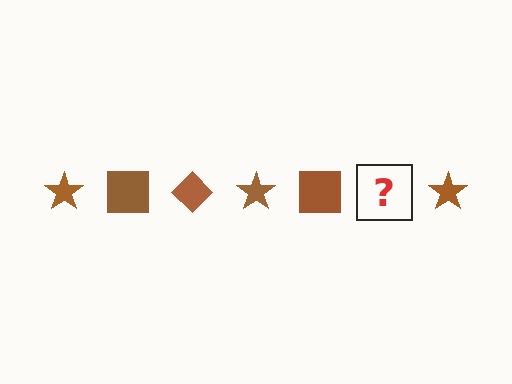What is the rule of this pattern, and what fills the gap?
The rule is that the pattern cycles through star, square, diamond shapes in brown. The gap should be filled with a brown diamond.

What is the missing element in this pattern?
The missing element is a brown diamond.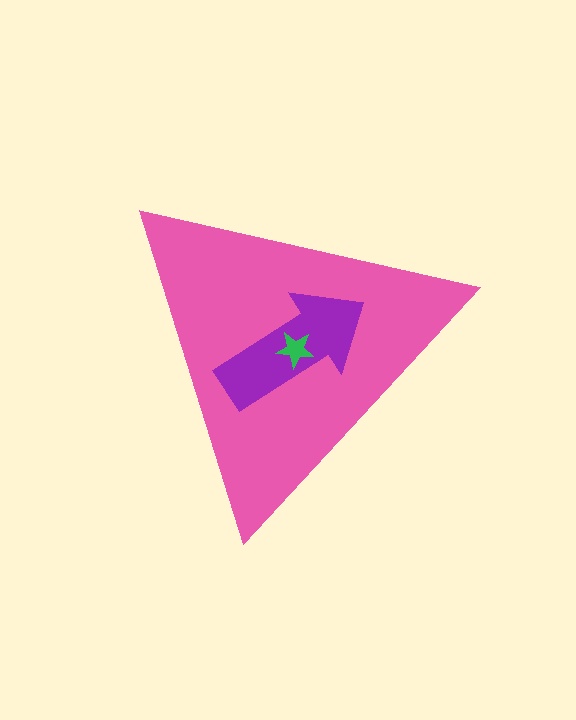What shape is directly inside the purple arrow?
The green star.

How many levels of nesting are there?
3.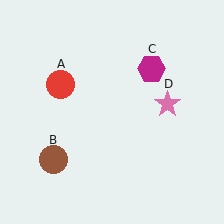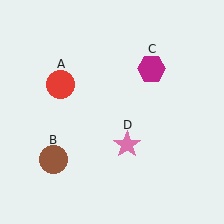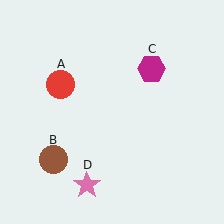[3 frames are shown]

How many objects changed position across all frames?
1 object changed position: pink star (object D).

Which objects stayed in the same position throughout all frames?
Red circle (object A) and brown circle (object B) and magenta hexagon (object C) remained stationary.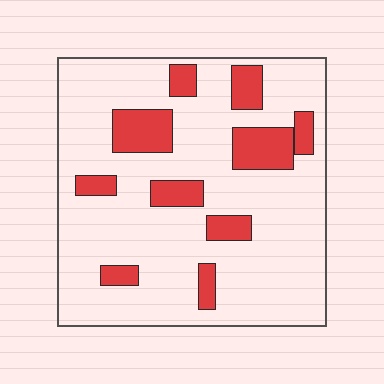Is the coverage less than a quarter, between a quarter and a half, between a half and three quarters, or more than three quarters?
Less than a quarter.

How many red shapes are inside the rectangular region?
10.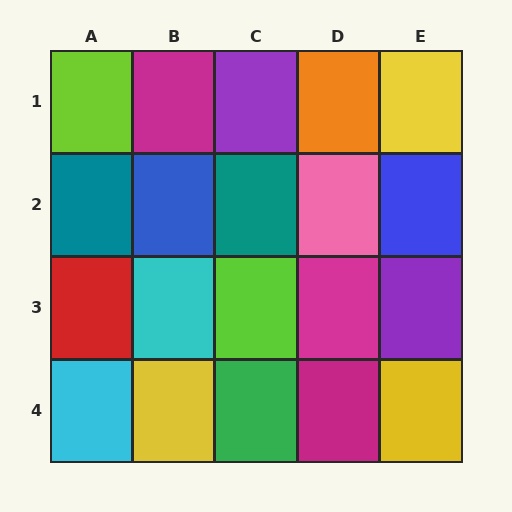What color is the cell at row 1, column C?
Purple.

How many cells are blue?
2 cells are blue.